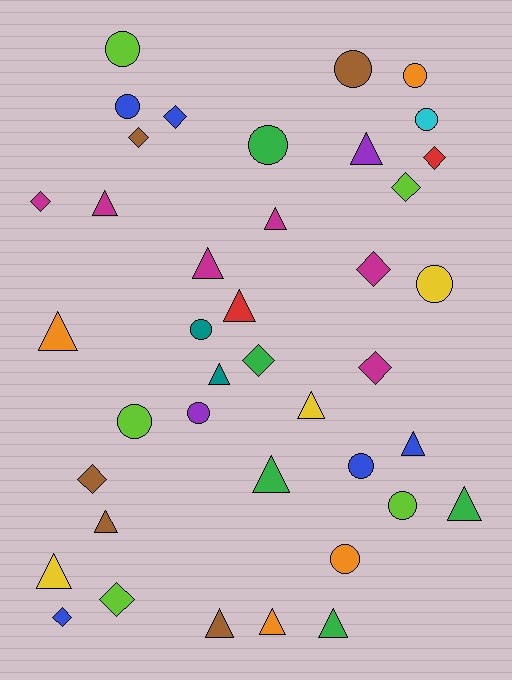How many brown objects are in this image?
There are 5 brown objects.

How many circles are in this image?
There are 13 circles.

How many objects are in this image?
There are 40 objects.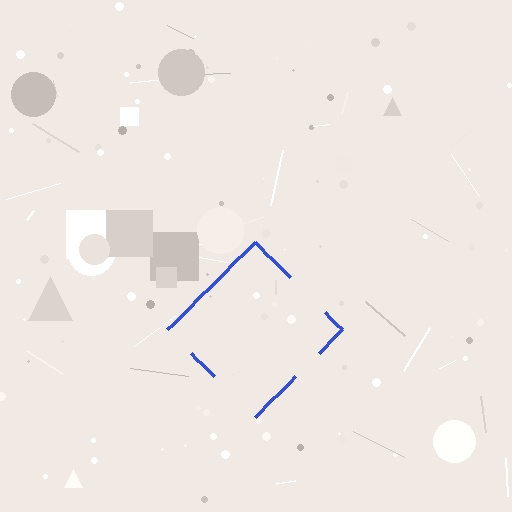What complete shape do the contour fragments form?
The contour fragments form a diamond.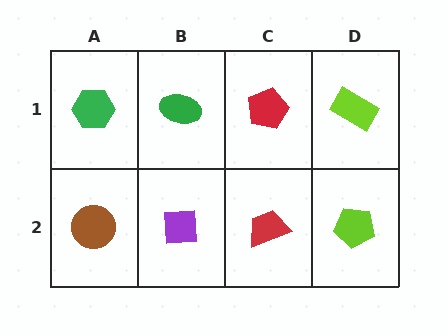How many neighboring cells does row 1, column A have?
2.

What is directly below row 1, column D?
A lime pentagon.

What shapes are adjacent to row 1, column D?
A lime pentagon (row 2, column D), a red pentagon (row 1, column C).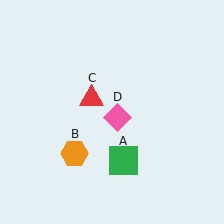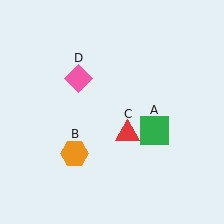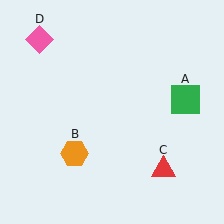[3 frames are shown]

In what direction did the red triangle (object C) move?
The red triangle (object C) moved down and to the right.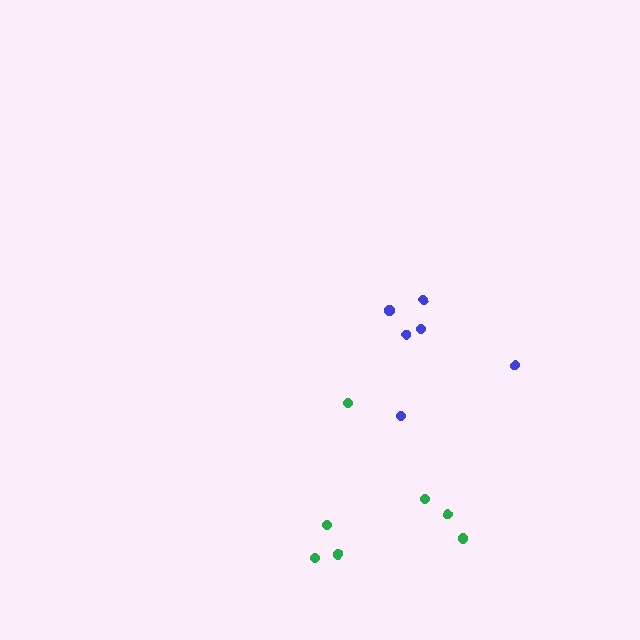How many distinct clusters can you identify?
There are 2 distinct clusters.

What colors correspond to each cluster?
The clusters are colored: blue, green.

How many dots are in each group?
Group 1: 6 dots, Group 2: 7 dots (13 total).